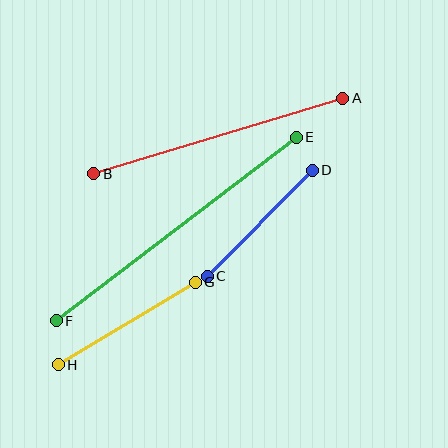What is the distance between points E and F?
The distance is approximately 302 pixels.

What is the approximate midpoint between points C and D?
The midpoint is at approximately (260, 223) pixels.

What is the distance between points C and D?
The distance is approximately 149 pixels.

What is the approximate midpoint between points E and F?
The midpoint is at approximately (176, 229) pixels.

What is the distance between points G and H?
The distance is approximately 160 pixels.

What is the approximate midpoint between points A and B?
The midpoint is at approximately (218, 136) pixels.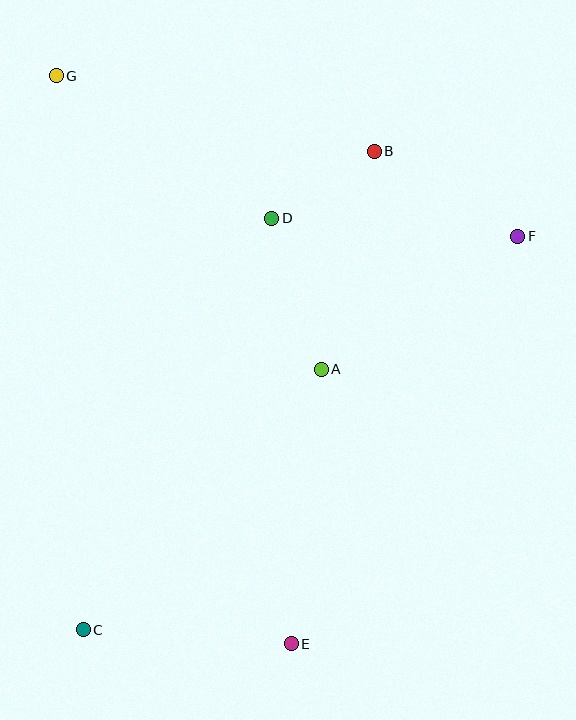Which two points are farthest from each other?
Points E and G are farthest from each other.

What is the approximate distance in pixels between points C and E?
The distance between C and E is approximately 209 pixels.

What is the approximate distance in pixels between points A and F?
The distance between A and F is approximately 237 pixels.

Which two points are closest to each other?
Points B and D are closest to each other.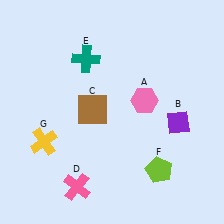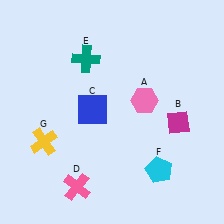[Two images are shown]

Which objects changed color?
B changed from purple to magenta. C changed from brown to blue. F changed from lime to cyan.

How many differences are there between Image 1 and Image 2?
There are 3 differences between the two images.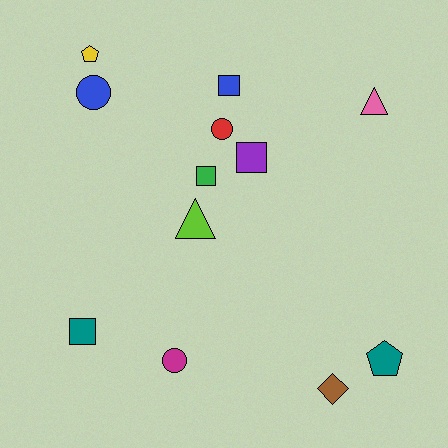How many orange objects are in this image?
There are no orange objects.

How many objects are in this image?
There are 12 objects.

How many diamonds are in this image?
There is 1 diamond.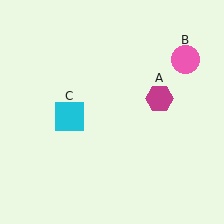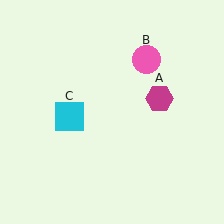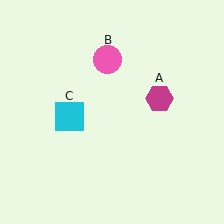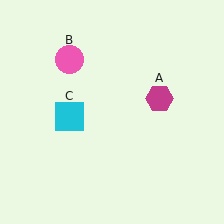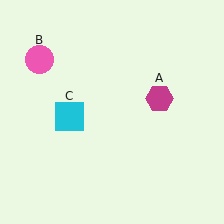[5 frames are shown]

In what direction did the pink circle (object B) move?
The pink circle (object B) moved left.